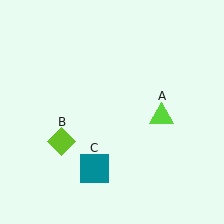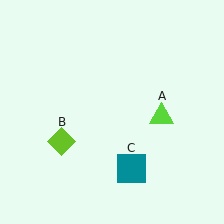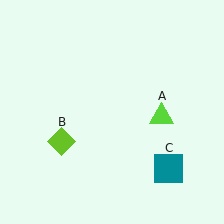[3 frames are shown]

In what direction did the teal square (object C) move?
The teal square (object C) moved right.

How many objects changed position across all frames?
1 object changed position: teal square (object C).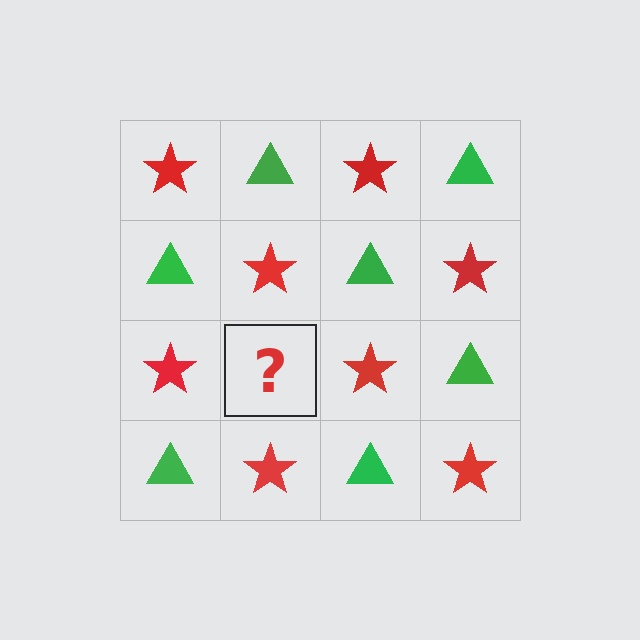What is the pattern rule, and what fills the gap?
The rule is that it alternates red star and green triangle in a checkerboard pattern. The gap should be filled with a green triangle.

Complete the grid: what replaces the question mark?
The question mark should be replaced with a green triangle.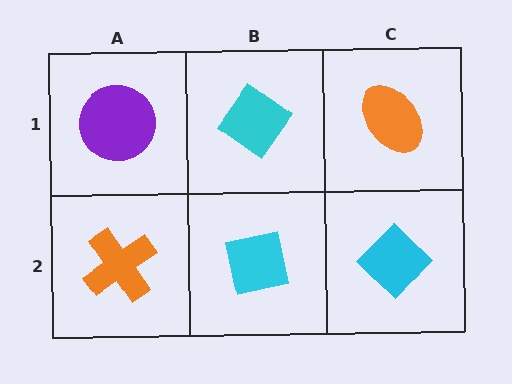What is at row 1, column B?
A cyan diamond.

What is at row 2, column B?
A cyan square.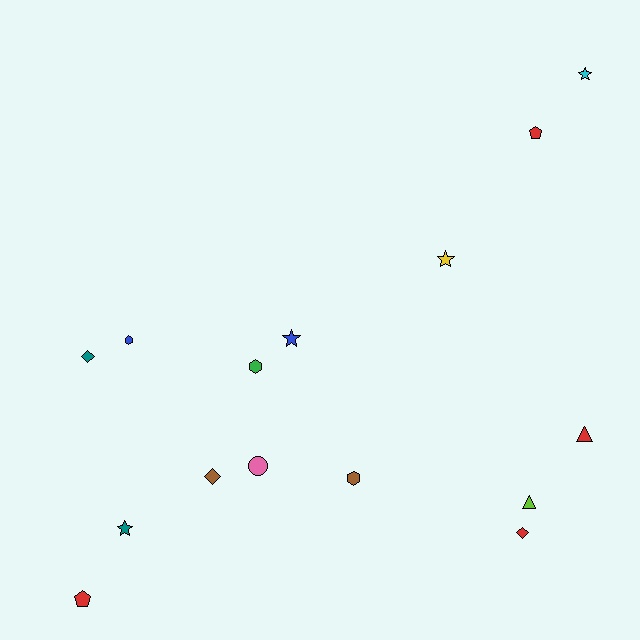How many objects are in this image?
There are 15 objects.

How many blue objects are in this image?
There are 2 blue objects.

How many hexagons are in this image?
There are 3 hexagons.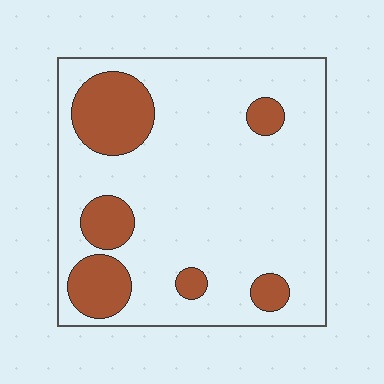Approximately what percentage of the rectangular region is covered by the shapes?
Approximately 20%.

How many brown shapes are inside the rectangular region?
6.